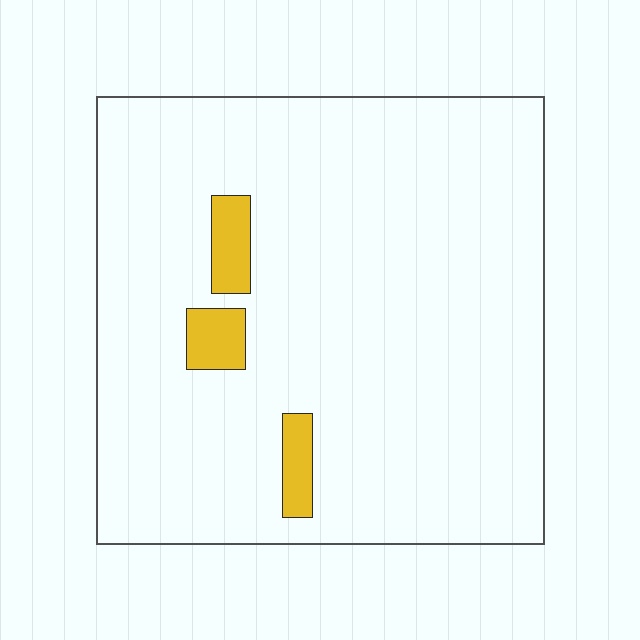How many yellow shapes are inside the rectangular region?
3.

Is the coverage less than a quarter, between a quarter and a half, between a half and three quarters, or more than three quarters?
Less than a quarter.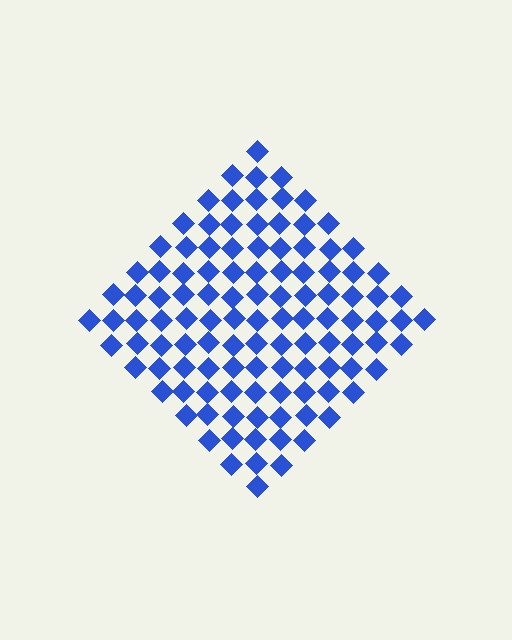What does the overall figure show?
The overall figure shows a diamond.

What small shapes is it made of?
It is made of small diamonds.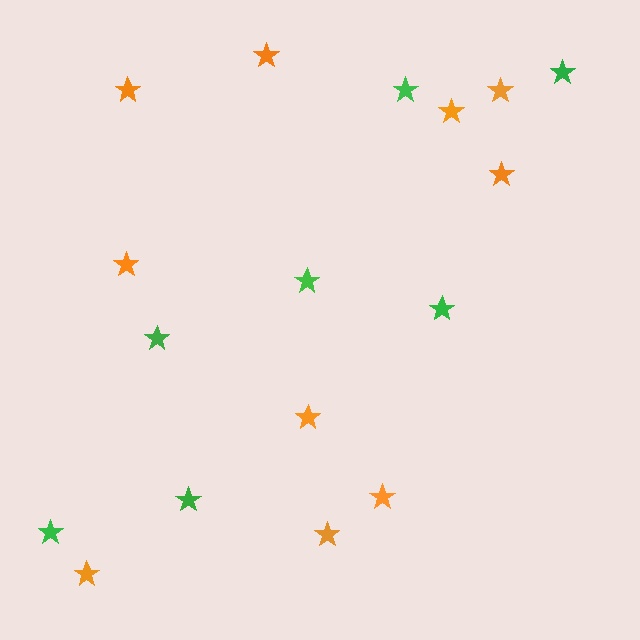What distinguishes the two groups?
There are 2 groups: one group of orange stars (10) and one group of green stars (7).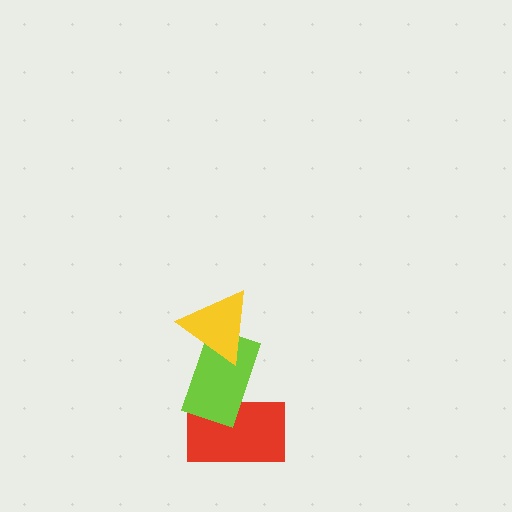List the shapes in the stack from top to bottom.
From top to bottom: the yellow triangle, the lime rectangle, the red rectangle.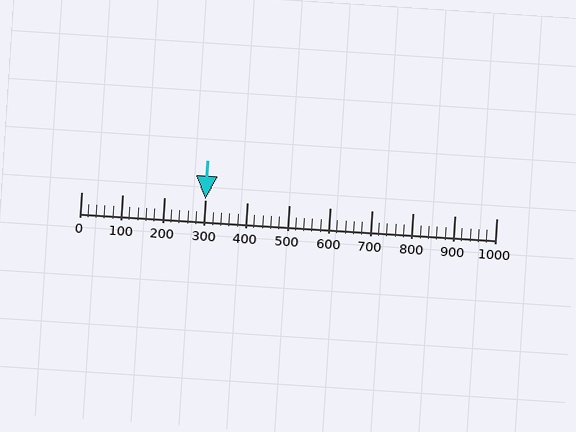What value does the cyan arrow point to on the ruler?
The cyan arrow points to approximately 300.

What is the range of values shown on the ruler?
The ruler shows values from 0 to 1000.